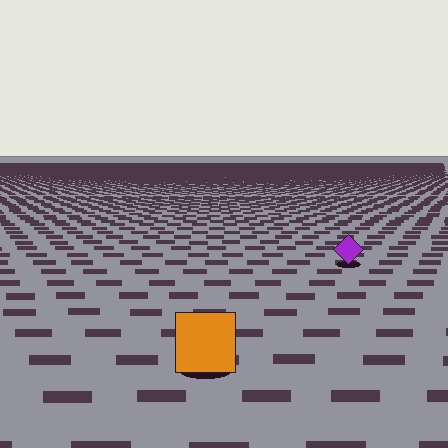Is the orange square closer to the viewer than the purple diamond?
Yes. The orange square is closer — you can tell from the texture gradient: the ground texture is coarser near it.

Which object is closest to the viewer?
The orange square is closest. The texture marks near it are larger and more spread out.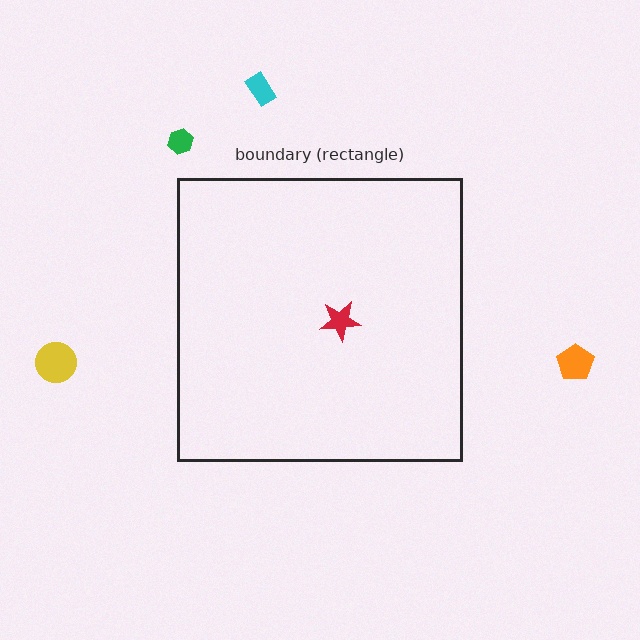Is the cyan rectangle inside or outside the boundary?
Outside.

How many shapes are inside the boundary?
1 inside, 4 outside.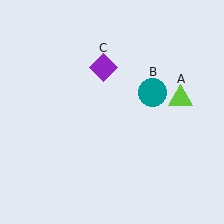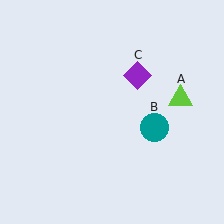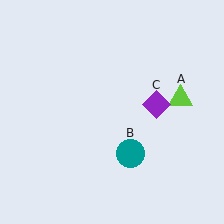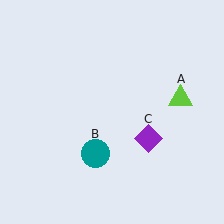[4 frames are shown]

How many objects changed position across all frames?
2 objects changed position: teal circle (object B), purple diamond (object C).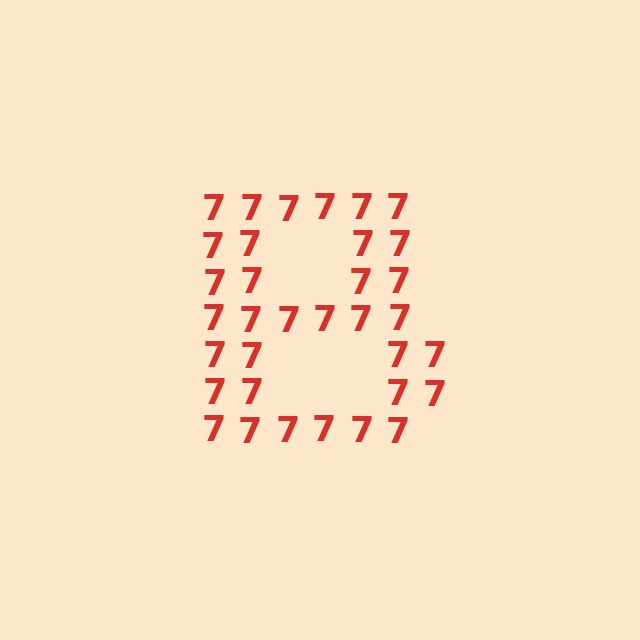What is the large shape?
The large shape is the letter B.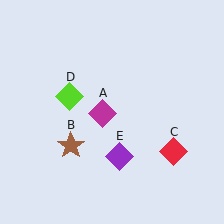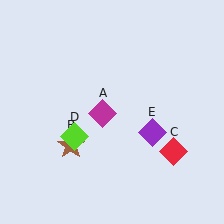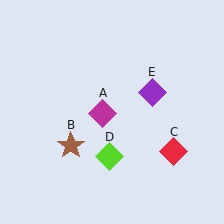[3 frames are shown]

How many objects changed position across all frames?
2 objects changed position: lime diamond (object D), purple diamond (object E).